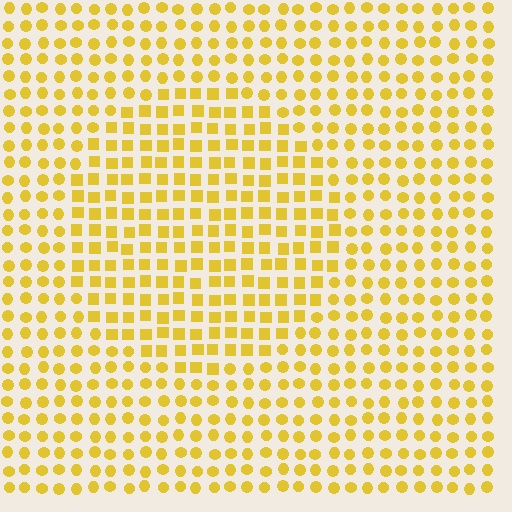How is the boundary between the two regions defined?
The boundary is defined by a change in element shape: squares inside vs. circles outside. All elements share the same color and spacing.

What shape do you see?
I see a circle.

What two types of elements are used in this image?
The image uses squares inside the circle region and circles outside it.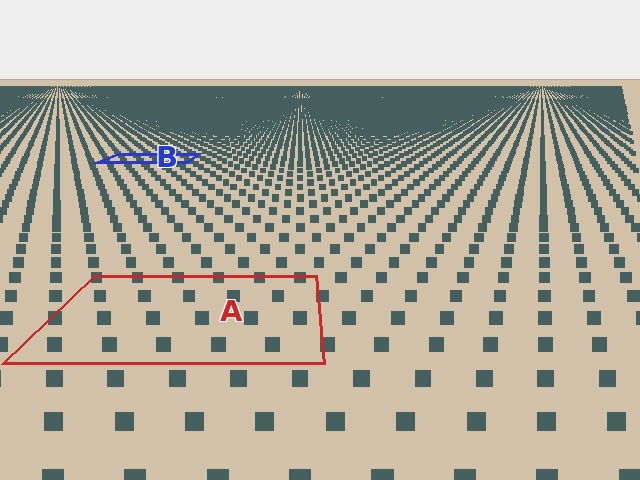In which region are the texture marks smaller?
The texture marks are smaller in region B, because it is farther away.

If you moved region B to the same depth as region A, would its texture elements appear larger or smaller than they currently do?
They would appear larger. At a closer depth, the same texture elements are projected at a bigger on-screen size.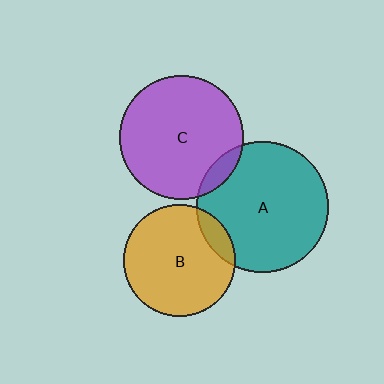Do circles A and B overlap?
Yes.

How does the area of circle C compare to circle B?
Approximately 1.2 times.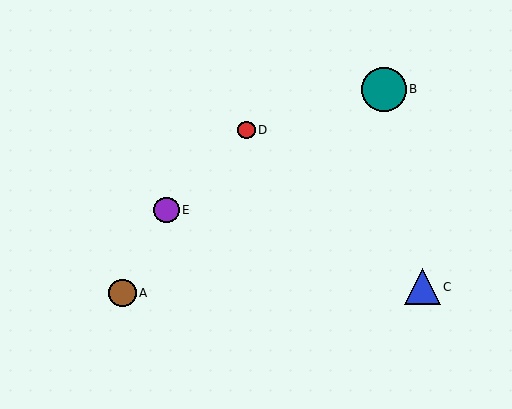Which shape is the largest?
The teal circle (labeled B) is the largest.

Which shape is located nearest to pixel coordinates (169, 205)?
The purple circle (labeled E) at (167, 210) is nearest to that location.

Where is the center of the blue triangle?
The center of the blue triangle is at (422, 287).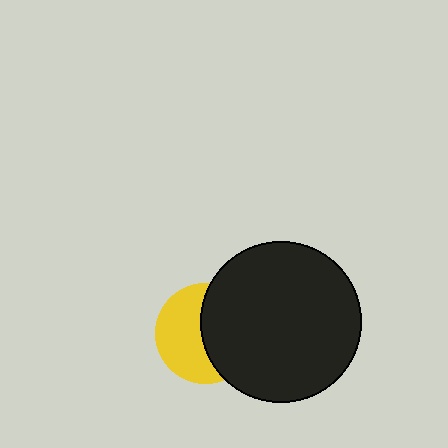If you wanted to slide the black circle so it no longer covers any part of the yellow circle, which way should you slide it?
Slide it right — that is the most direct way to separate the two shapes.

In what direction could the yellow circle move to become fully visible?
The yellow circle could move left. That would shift it out from behind the black circle entirely.